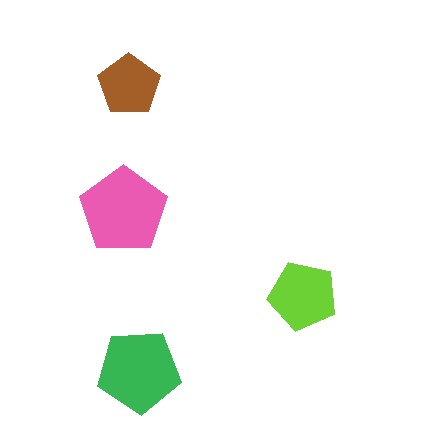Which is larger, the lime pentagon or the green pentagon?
The green one.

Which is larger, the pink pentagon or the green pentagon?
The pink one.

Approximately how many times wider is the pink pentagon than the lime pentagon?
About 1.5 times wider.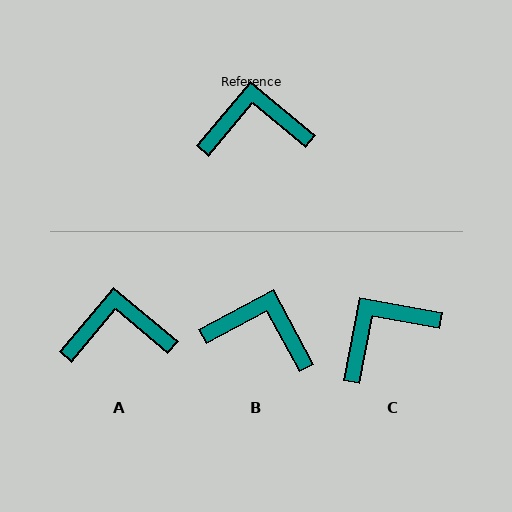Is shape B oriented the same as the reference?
No, it is off by about 22 degrees.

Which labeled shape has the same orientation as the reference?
A.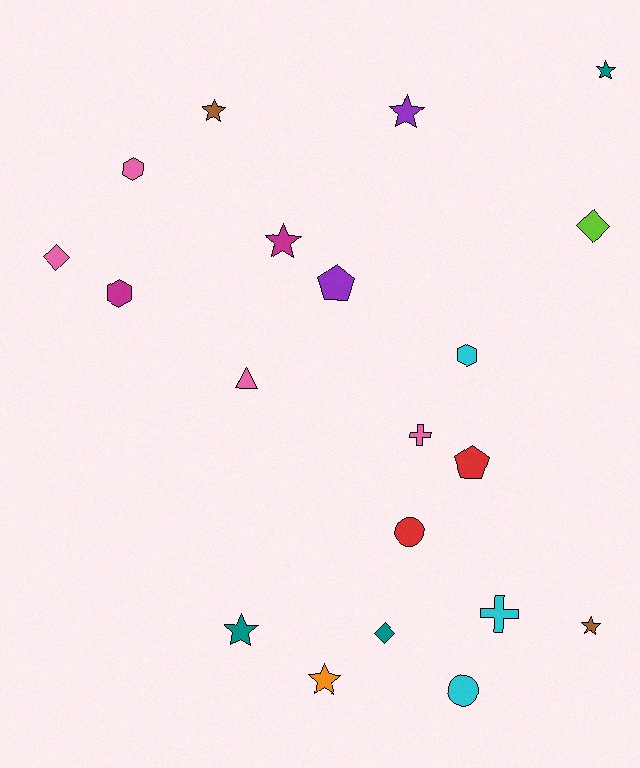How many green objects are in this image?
There are no green objects.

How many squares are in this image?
There are no squares.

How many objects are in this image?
There are 20 objects.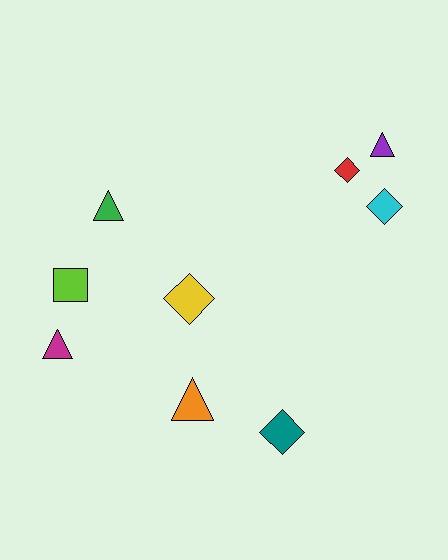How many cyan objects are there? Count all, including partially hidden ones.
There is 1 cyan object.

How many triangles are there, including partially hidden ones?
There are 4 triangles.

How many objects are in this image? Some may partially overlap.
There are 9 objects.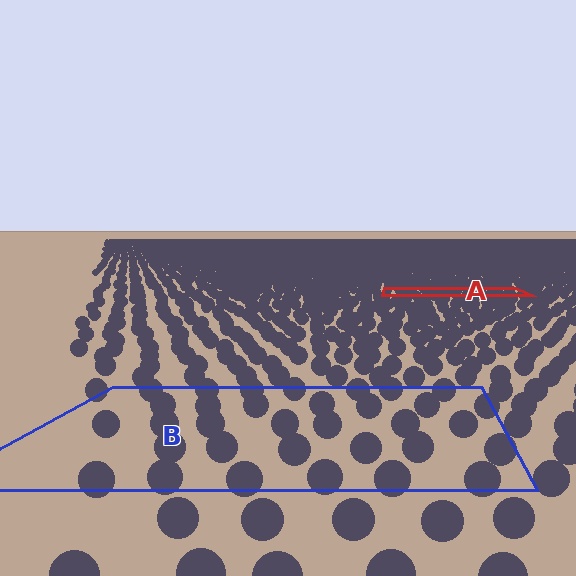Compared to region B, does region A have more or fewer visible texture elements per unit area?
Region A has more texture elements per unit area — they are packed more densely because it is farther away.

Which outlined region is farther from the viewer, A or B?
Region A is farther from the viewer — the texture elements inside it appear smaller and more densely packed.